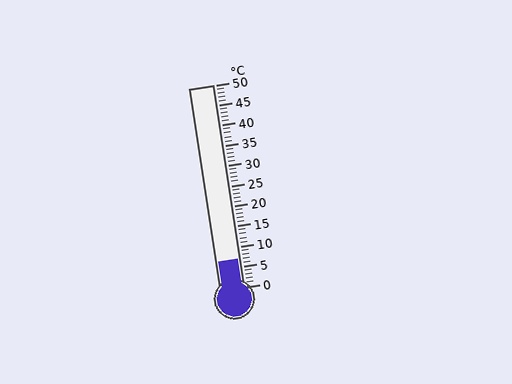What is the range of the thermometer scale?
The thermometer scale ranges from 0°C to 50°C.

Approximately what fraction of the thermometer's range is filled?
The thermometer is filled to approximately 15% of its range.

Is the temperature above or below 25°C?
The temperature is below 25°C.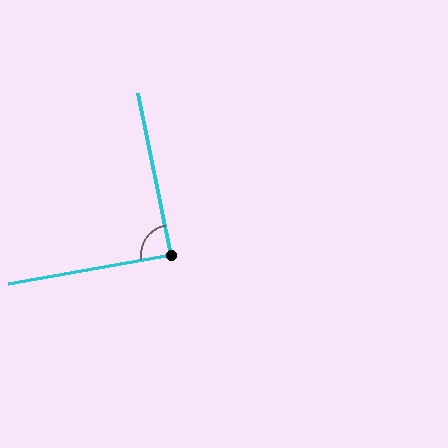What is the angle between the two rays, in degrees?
Approximately 89 degrees.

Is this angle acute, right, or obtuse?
It is approximately a right angle.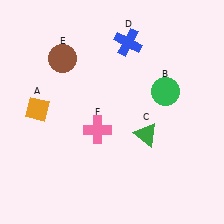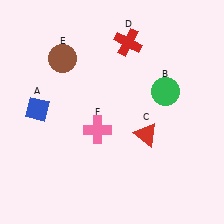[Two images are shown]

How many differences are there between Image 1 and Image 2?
There are 3 differences between the two images.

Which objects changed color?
A changed from orange to blue. C changed from green to red. D changed from blue to red.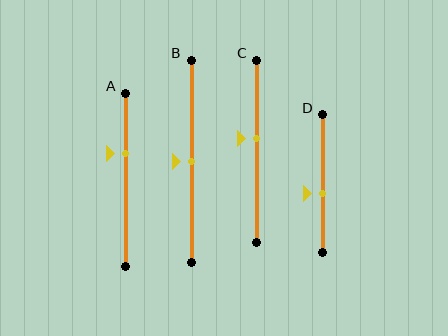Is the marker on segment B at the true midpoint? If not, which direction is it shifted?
Yes, the marker on segment B is at the true midpoint.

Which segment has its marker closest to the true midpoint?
Segment B has its marker closest to the true midpoint.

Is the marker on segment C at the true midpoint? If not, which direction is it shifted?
No, the marker on segment C is shifted upward by about 7% of the segment length.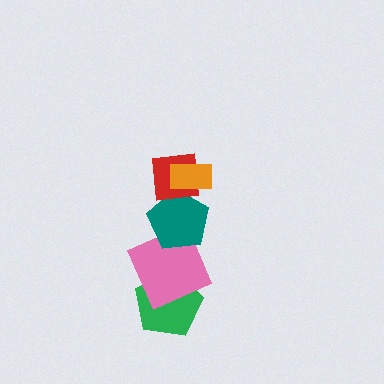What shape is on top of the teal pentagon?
The red square is on top of the teal pentagon.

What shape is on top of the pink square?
The teal pentagon is on top of the pink square.